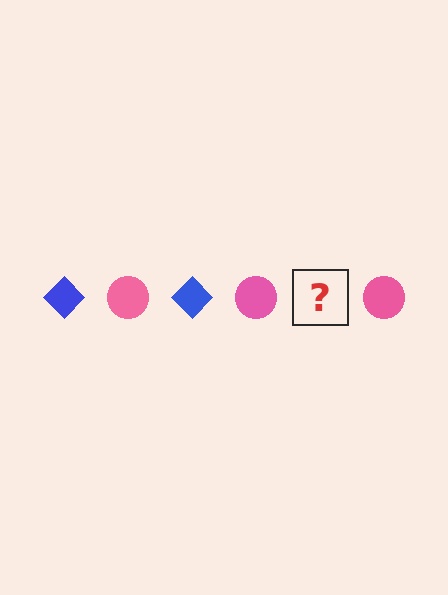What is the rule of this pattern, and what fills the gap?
The rule is that the pattern alternates between blue diamond and pink circle. The gap should be filled with a blue diamond.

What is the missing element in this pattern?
The missing element is a blue diamond.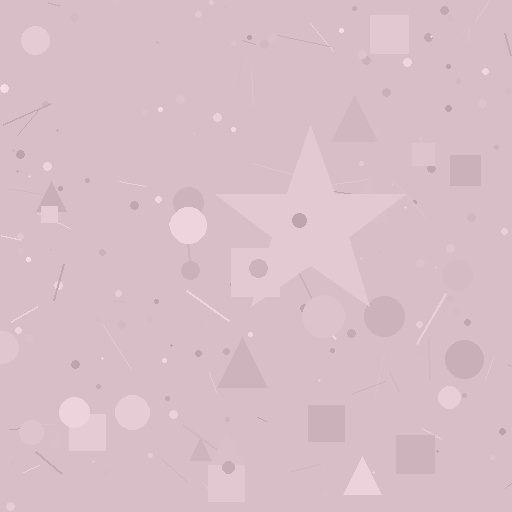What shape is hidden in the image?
A star is hidden in the image.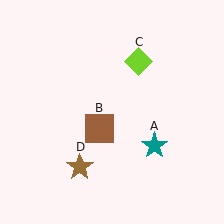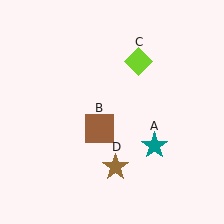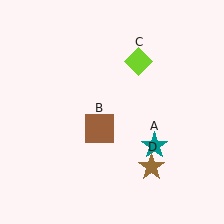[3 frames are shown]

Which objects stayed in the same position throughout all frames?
Teal star (object A) and brown square (object B) and lime diamond (object C) remained stationary.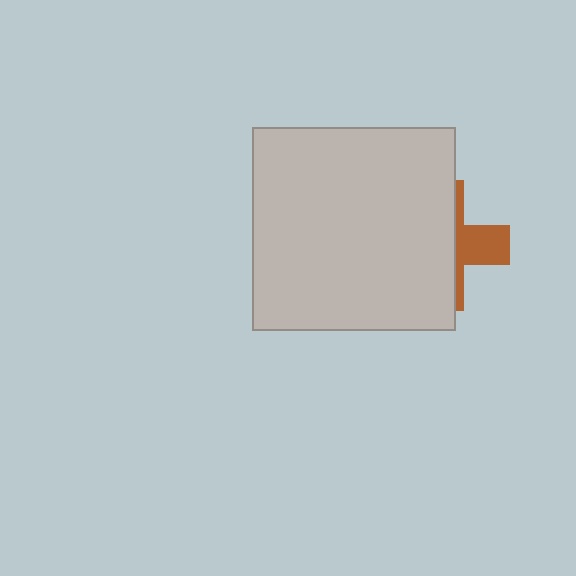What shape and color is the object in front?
The object in front is a light gray square.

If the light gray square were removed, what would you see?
You would see the complete brown cross.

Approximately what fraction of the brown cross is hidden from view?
Roughly 67% of the brown cross is hidden behind the light gray square.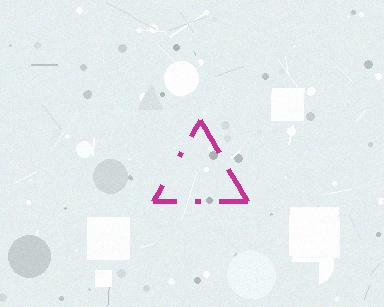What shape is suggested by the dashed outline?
The dashed outline suggests a triangle.